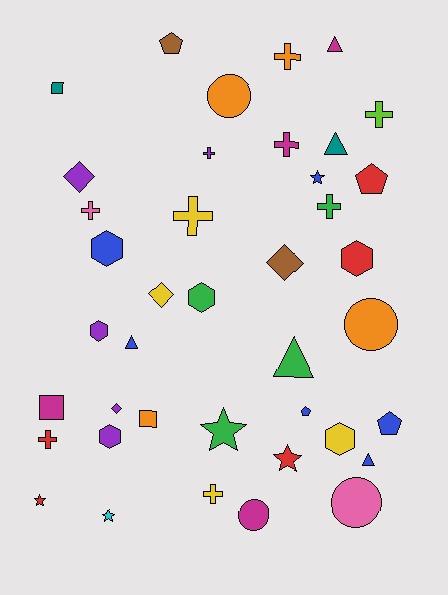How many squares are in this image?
There are 3 squares.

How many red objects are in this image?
There are 5 red objects.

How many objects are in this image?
There are 40 objects.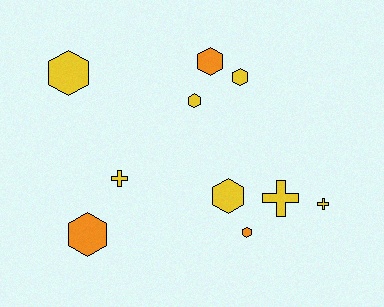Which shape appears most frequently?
Hexagon, with 7 objects.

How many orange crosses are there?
There are no orange crosses.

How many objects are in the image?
There are 10 objects.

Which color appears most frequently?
Yellow, with 7 objects.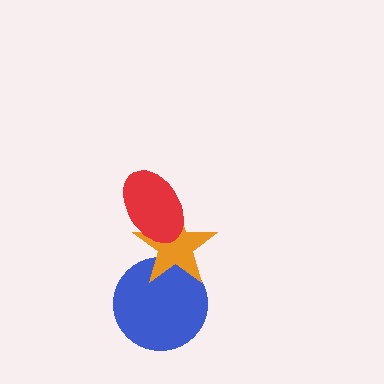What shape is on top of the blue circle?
The orange star is on top of the blue circle.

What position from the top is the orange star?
The orange star is 2nd from the top.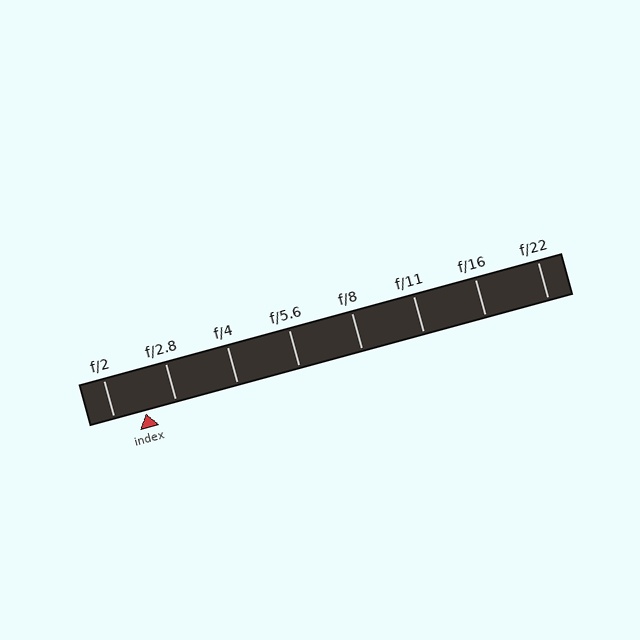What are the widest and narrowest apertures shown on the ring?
The widest aperture shown is f/2 and the narrowest is f/22.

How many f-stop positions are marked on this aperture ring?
There are 8 f-stop positions marked.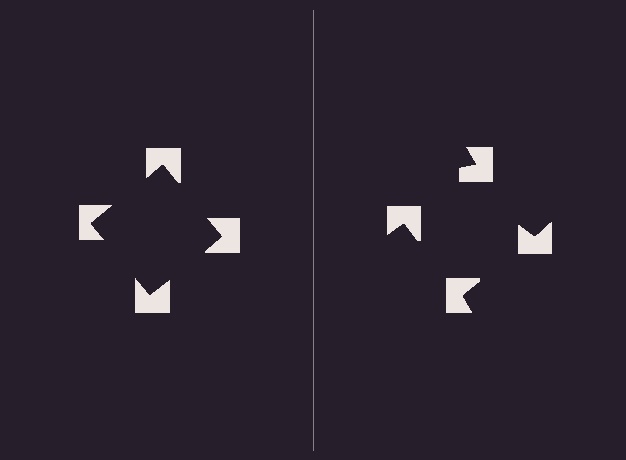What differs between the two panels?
The notched squares are positioned identically on both sides; only the wedge orientations differ. On the left they align to a square; on the right they are misaligned.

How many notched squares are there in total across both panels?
8 — 4 on each side.